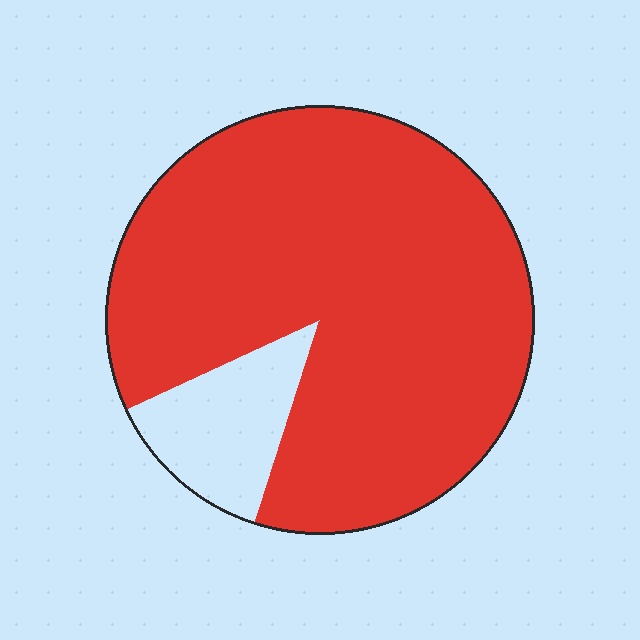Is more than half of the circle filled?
Yes.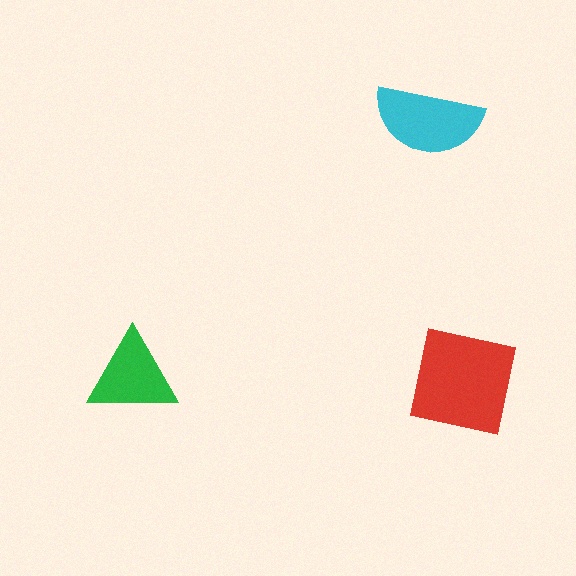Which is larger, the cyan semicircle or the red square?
The red square.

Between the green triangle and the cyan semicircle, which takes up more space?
The cyan semicircle.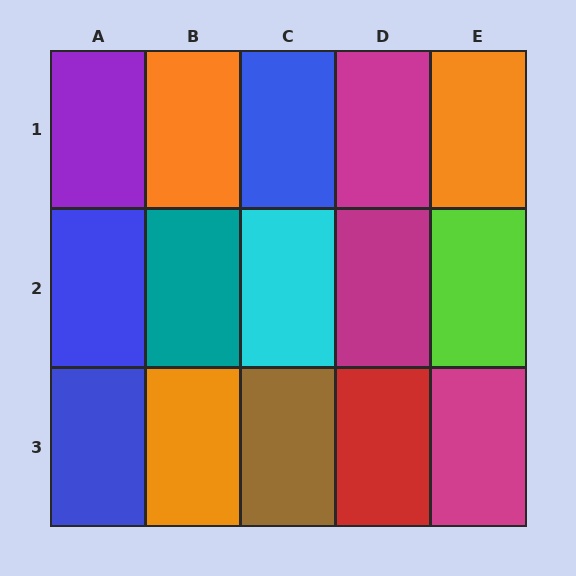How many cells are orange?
3 cells are orange.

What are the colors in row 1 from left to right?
Purple, orange, blue, magenta, orange.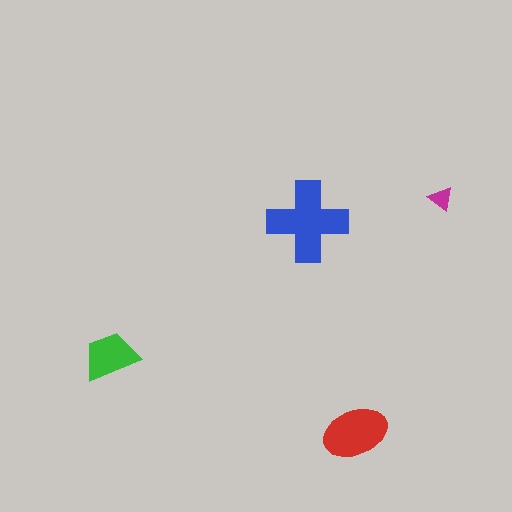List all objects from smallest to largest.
The magenta triangle, the green trapezoid, the red ellipse, the blue cross.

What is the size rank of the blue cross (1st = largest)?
1st.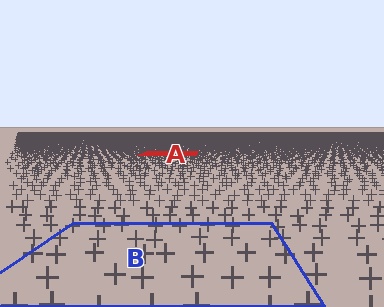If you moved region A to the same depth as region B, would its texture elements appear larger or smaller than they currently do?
They would appear larger. At a closer depth, the same texture elements are projected at a bigger on-screen size.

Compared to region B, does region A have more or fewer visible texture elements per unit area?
Region A has more texture elements per unit area — they are packed more densely because it is farther away.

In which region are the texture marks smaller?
The texture marks are smaller in region A, because it is farther away.